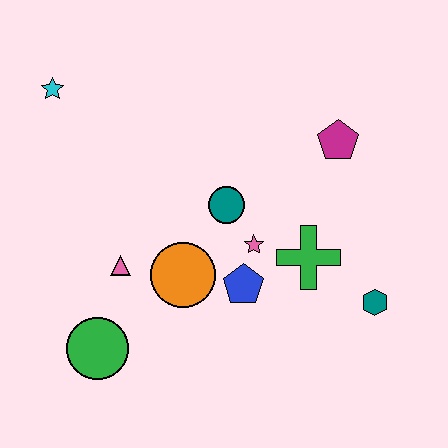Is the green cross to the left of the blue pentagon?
No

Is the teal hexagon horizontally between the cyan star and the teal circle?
No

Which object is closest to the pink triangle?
The orange circle is closest to the pink triangle.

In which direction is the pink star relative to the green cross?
The pink star is to the left of the green cross.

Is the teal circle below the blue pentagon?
No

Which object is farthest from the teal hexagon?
The cyan star is farthest from the teal hexagon.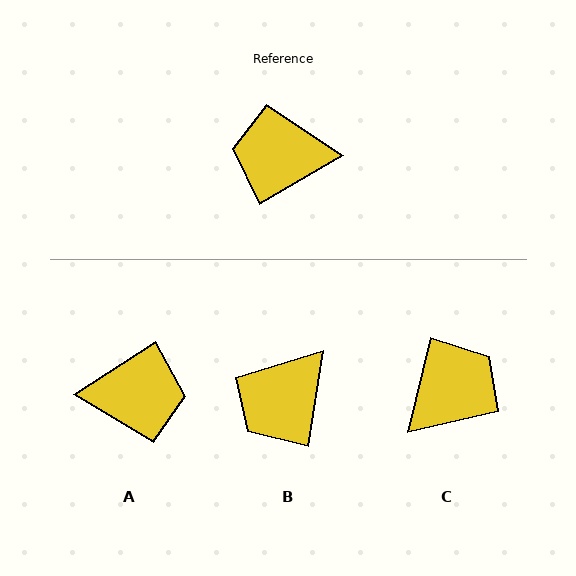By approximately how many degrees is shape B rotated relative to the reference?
Approximately 51 degrees counter-clockwise.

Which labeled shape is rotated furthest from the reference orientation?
A, about 177 degrees away.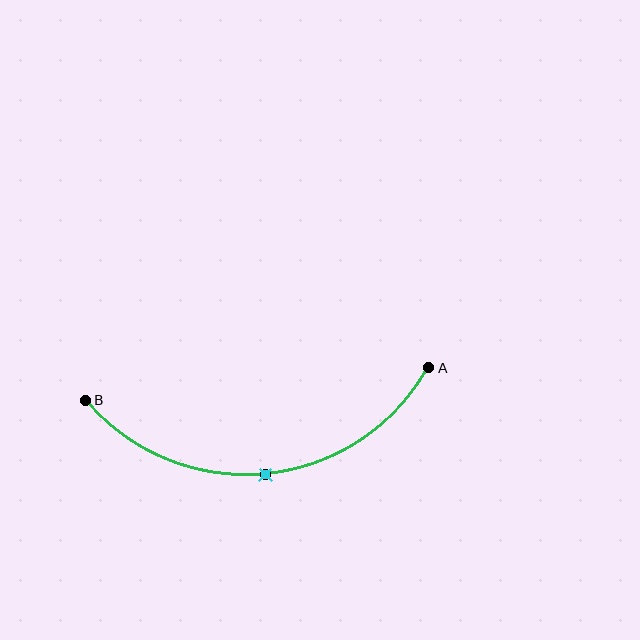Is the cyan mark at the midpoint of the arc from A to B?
Yes. The cyan mark lies on the arc at equal arc-length from both A and B — it is the arc midpoint.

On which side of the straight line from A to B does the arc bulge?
The arc bulges below the straight line connecting A and B.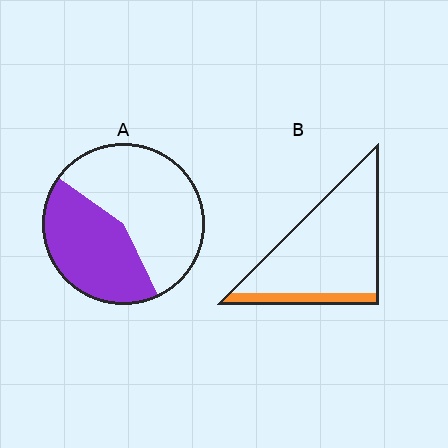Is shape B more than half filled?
No.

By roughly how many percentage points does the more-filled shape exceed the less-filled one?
By roughly 30 percentage points (A over B).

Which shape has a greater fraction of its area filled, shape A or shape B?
Shape A.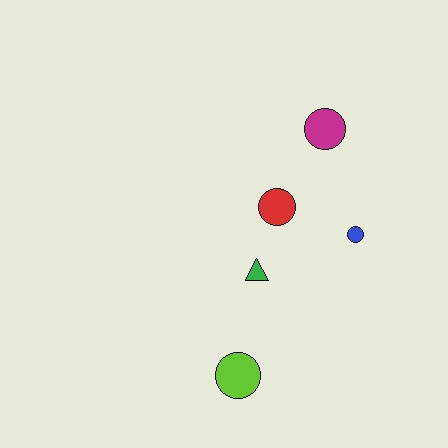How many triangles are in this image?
There is 1 triangle.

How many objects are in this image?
There are 5 objects.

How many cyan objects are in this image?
There are no cyan objects.